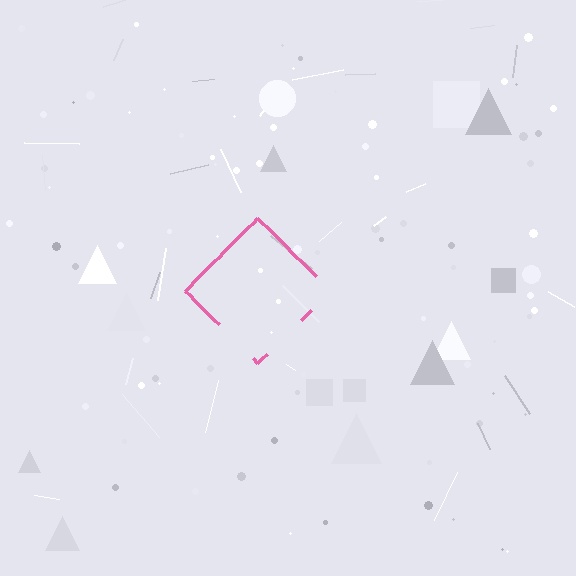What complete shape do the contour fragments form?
The contour fragments form a diamond.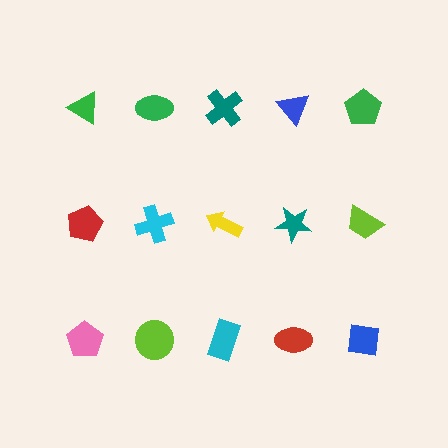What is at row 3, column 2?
A lime circle.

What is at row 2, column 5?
A lime trapezoid.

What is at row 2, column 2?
A cyan cross.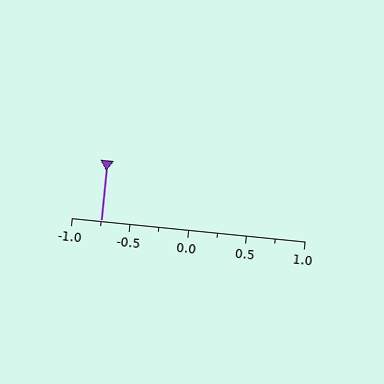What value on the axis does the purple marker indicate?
The marker indicates approximately -0.75.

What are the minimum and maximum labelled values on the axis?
The axis runs from -1.0 to 1.0.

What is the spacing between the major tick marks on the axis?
The major ticks are spaced 0.5 apart.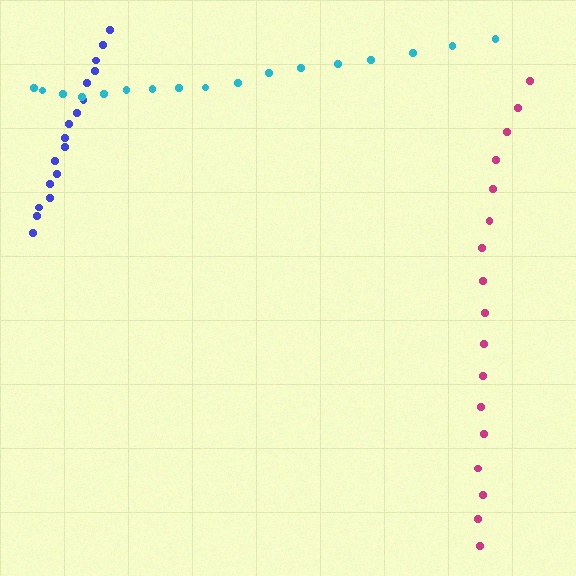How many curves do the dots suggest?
There are 3 distinct paths.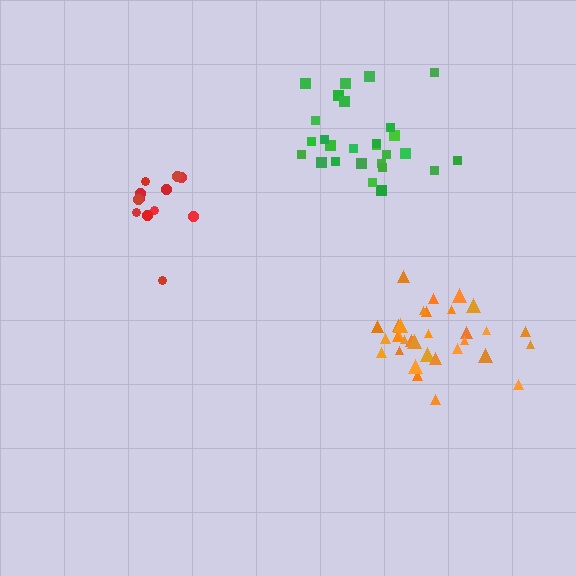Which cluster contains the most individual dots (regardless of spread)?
Orange (32).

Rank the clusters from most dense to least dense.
red, orange, green.